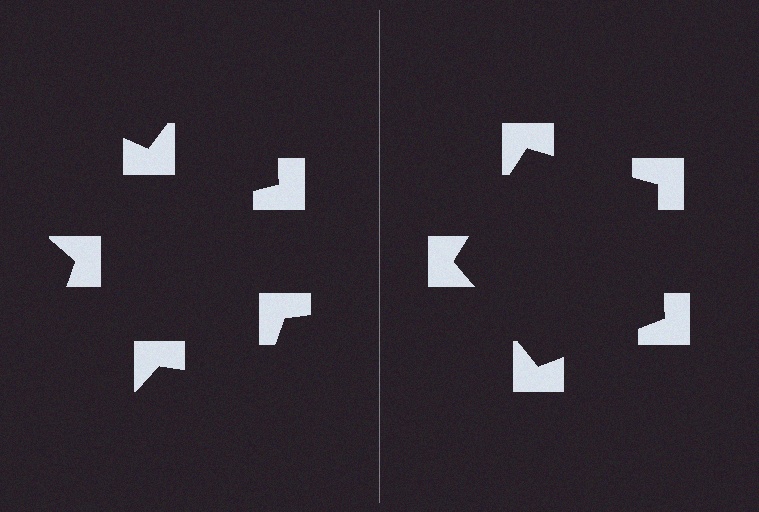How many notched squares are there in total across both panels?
10 — 5 on each side.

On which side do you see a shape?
An illusory pentagon appears on the right side. On the left side the wedge cuts are rotated, so no coherent shape forms.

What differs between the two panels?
The notched squares are positioned identically on both sides; only the wedge orientations differ. On the right they align to a pentagon; on the left they are misaligned.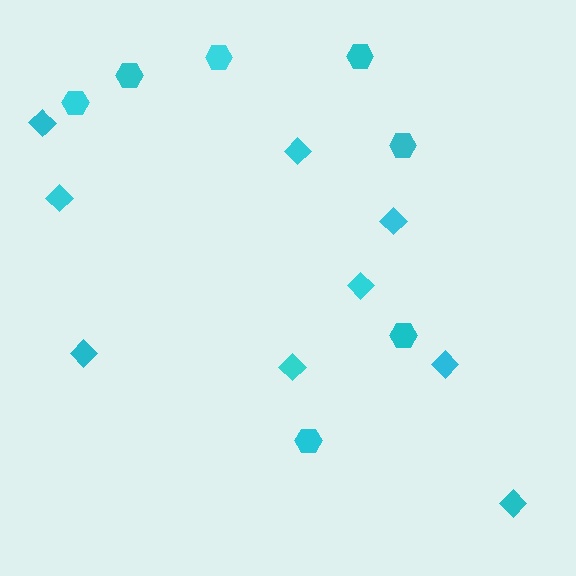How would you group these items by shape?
There are 2 groups: one group of diamonds (9) and one group of hexagons (7).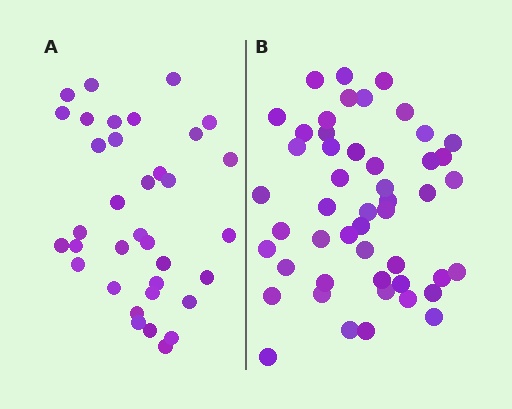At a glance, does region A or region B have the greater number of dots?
Region B (the right region) has more dots.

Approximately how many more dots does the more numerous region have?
Region B has approximately 15 more dots than region A.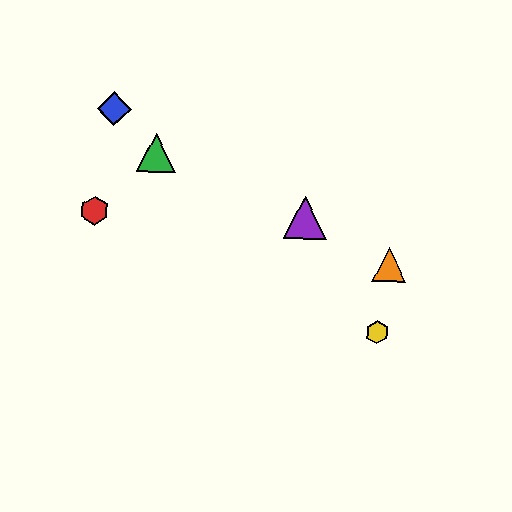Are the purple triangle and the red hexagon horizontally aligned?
Yes, both are at y≈217.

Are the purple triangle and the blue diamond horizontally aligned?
No, the purple triangle is at y≈217 and the blue diamond is at y≈108.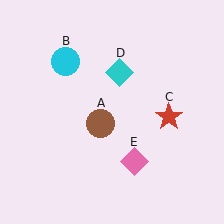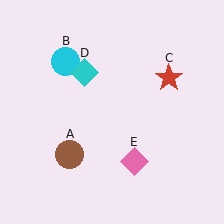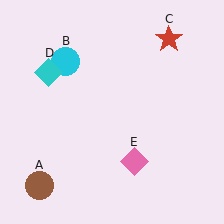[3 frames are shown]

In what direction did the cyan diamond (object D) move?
The cyan diamond (object D) moved left.